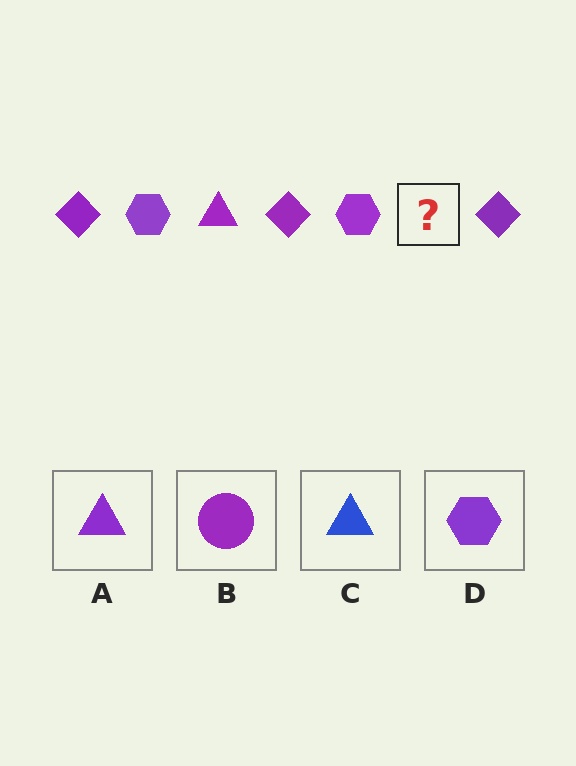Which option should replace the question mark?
Option A.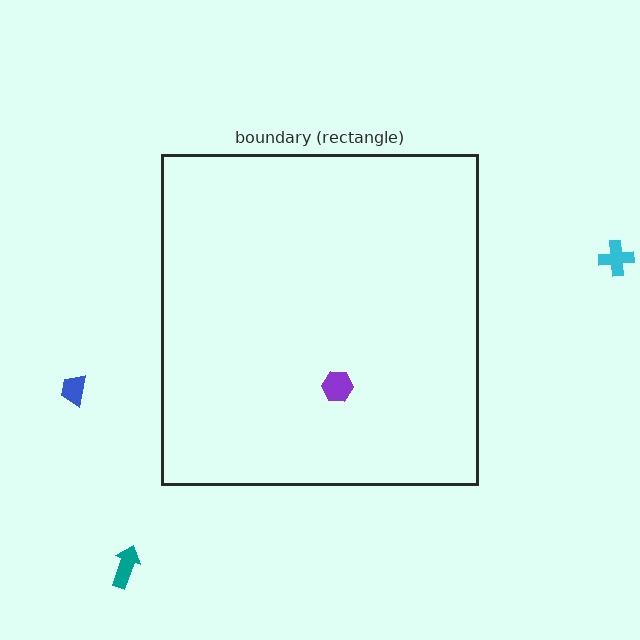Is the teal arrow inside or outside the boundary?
Outside.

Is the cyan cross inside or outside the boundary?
Outside.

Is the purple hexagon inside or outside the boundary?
Inside.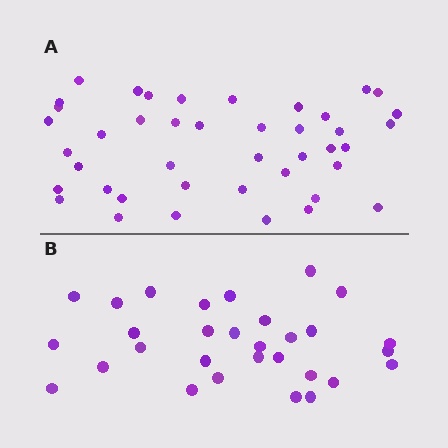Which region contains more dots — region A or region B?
Region A (the top region) has more dots.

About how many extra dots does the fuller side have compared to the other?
Region A has roughly 12 or so more dots than region B.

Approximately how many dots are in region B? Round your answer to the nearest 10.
About 30 dots.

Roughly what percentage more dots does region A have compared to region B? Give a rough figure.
About 40% more.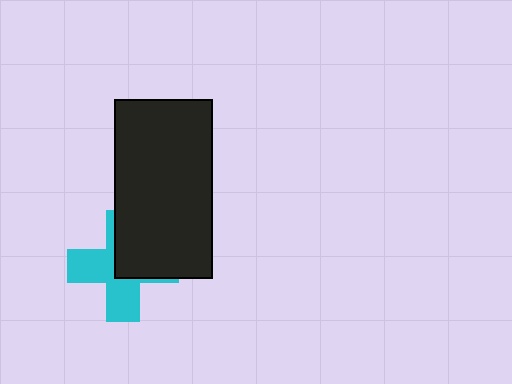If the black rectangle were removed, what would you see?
You would see the complete cyan cross.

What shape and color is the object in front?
The object in front is a black rectangle.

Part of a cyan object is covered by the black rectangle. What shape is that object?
It is a cross.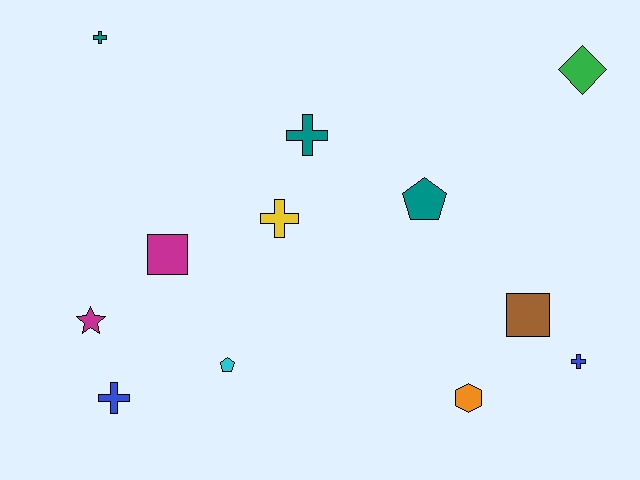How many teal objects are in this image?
There are 3 teal objects.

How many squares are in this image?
There are 2 squares.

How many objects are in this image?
There are 12 objects.